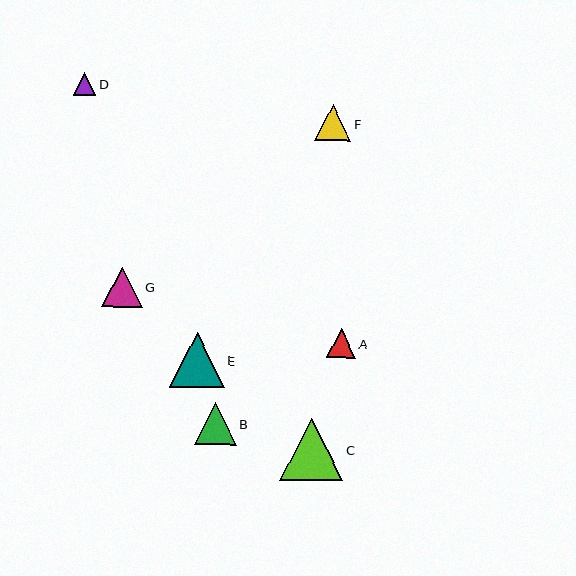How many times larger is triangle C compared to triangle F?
Triangle C is approximately 1.7 times the size of triangle F.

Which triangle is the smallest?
Triangle D is the smallest with a size of approximately 23 pixels.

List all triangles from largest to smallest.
From largest to smallest: C, E, B, G, F, A, D.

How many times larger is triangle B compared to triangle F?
Triangle B is approximately 1.2 times the size of triangle F.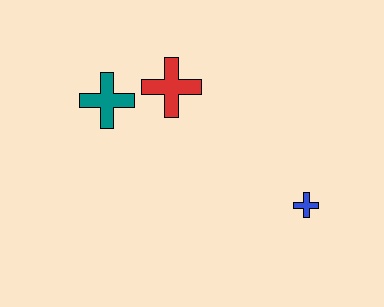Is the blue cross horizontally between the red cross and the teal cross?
No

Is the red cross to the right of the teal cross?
Yes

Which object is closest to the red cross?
The teal cross is closest to the red cross.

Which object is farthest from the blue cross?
The teal cross is farthest from the blue cross.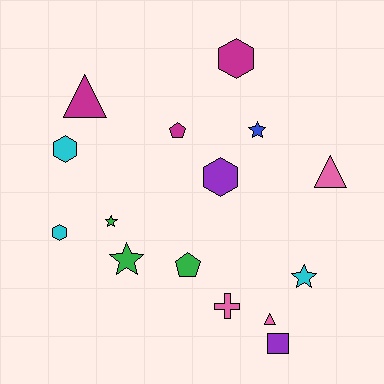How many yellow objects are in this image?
There are no yellow objects.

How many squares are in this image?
There is 1 square.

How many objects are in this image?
There are 15 objects.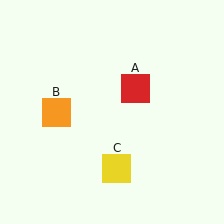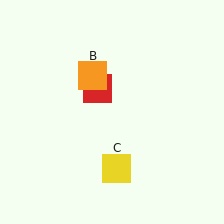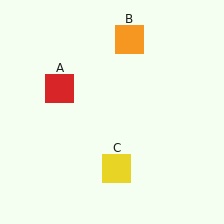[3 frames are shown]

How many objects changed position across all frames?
2 objects changed position: red square (object A), orange square (object B).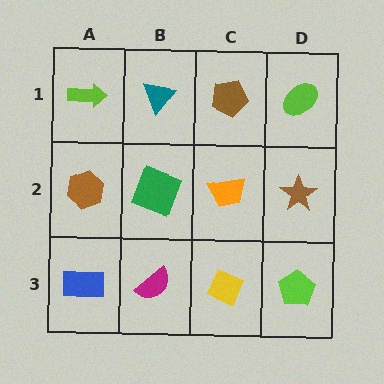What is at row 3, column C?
A yellow diamond.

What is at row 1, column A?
A lime arrow.